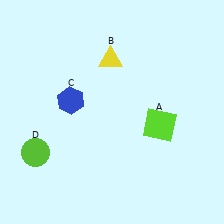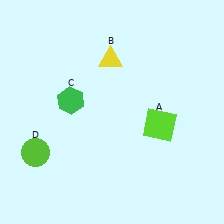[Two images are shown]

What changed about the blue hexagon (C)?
In Image 1, C is blue. In Image 2, it changed to green.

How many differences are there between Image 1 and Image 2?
There is 1 difference between the two images.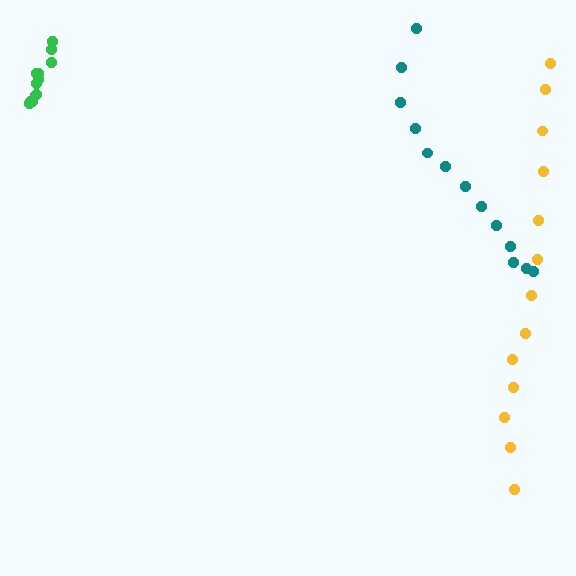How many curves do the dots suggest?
There are 3 distinct paths.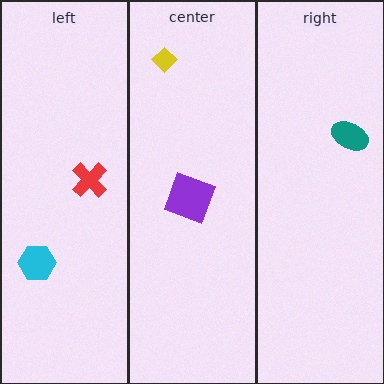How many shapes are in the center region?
2.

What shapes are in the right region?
The teal ellipse.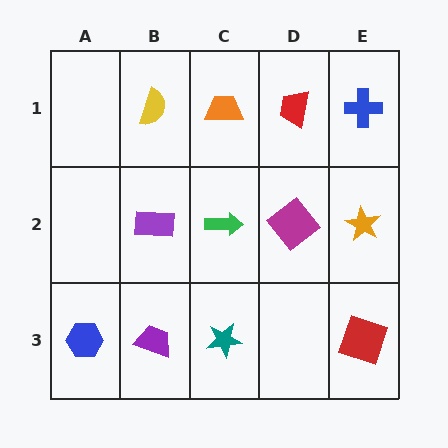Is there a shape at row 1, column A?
No, that cell is empty.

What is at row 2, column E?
An orange star.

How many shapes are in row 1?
4 shapes.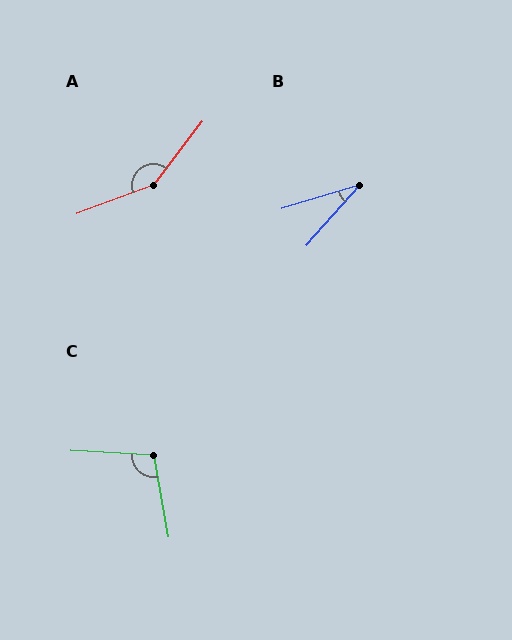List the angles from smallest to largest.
B (32°), C (103°), A (147°).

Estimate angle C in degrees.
Approximately 103 degrees.